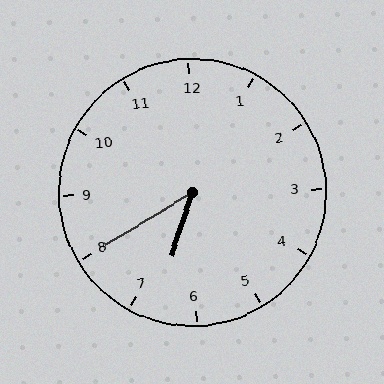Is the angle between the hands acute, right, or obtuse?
It is acute.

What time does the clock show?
6:40.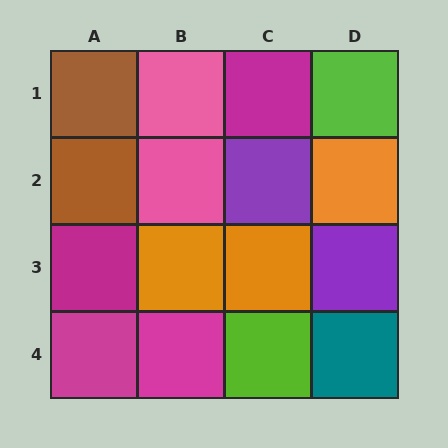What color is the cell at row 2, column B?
Pink.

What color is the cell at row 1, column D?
Lime.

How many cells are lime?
2 cells are lime.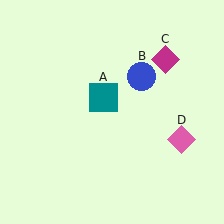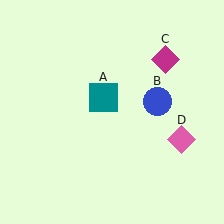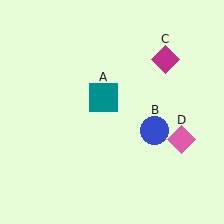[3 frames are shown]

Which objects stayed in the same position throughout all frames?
Teal square (object A) and magenta diamond (object C) and pink diamond (object D) remained stationary.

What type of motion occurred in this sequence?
The blue circle (object B) rotated clockwise around the center of the scene.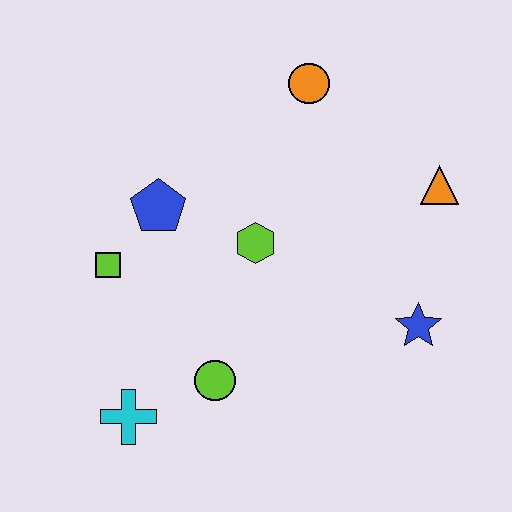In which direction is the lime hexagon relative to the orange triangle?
The lime hexagon is to the left of the orange triangle.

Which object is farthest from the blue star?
The lime square is farthest from the blue star.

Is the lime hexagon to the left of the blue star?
Yes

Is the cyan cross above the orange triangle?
No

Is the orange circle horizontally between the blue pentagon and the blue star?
Yes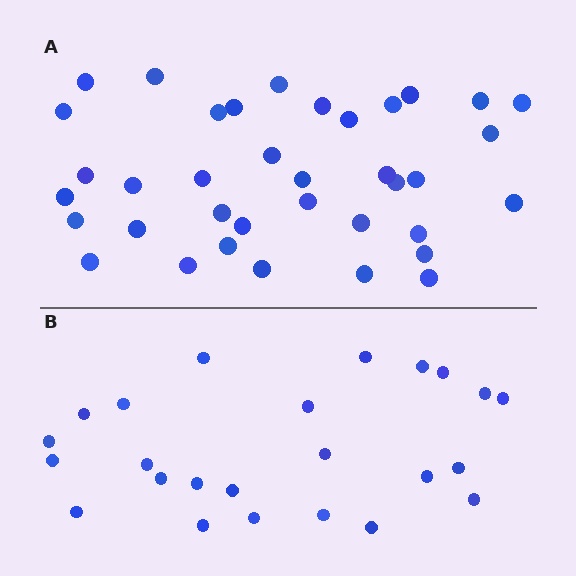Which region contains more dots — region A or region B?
Region A (the top region) has more dots.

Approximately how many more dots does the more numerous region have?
Region A has approximately 15 more dots than region B.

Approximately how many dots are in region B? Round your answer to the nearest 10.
About 20 dots. (The exact count is 24, which rounds to 20.)